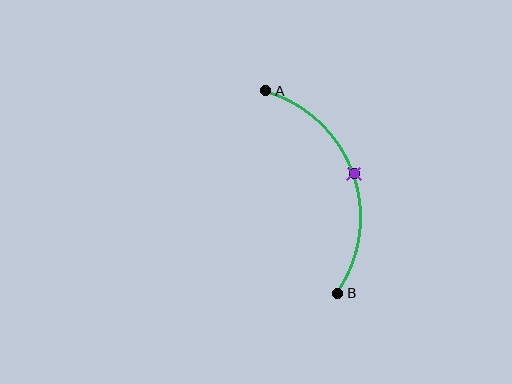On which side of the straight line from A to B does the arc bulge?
The arc bulges to the right of the straight line connecting A and B.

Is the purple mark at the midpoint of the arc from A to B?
Yes. The purple mark lies on the arc at equal arc-length from both A and B — it is the arc midpoint.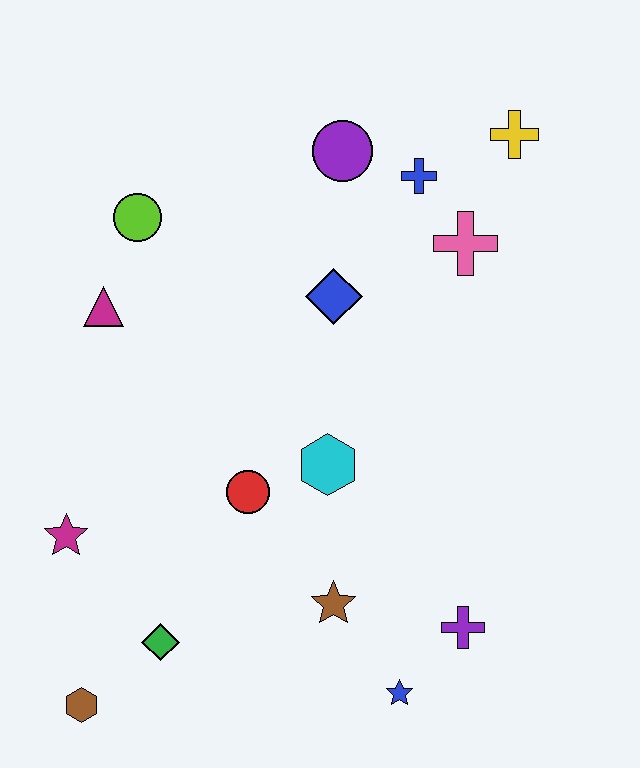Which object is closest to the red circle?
The cyan hexagon is closest to the red circle.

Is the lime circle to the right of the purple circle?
No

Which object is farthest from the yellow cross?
The brown hexagon is farthest from the yellow cross.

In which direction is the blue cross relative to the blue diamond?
The blue cross is above the blue diamond.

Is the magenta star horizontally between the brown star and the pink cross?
No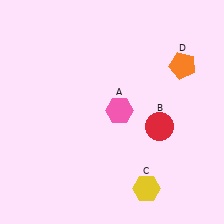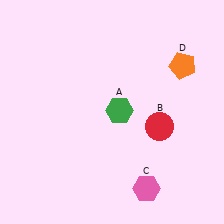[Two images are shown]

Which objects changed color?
A changed from pink to green. C changed from yellow to pink.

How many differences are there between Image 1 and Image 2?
There are 2 differences between the two images.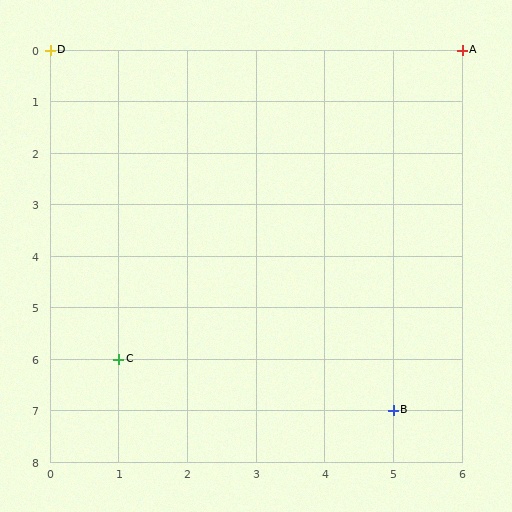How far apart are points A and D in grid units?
Points A and D are 6 columns apart.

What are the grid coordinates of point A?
Point A is at grid coordinates (6, 0).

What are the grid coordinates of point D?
Point D is at grid coordinates (0, 0).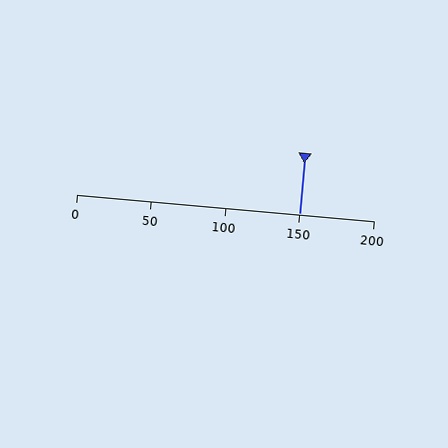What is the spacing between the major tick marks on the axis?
The major ticks are spaced 50 apart.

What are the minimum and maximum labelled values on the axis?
The axis runs from 0 to 200.